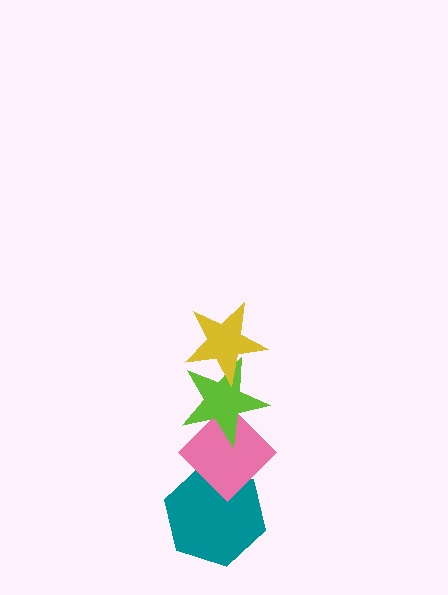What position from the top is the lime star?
The lime star is 2nd from the top.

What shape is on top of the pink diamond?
The lime star is on top of the pink diamond.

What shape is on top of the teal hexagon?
The pink diamond is on top of the teal hexagon.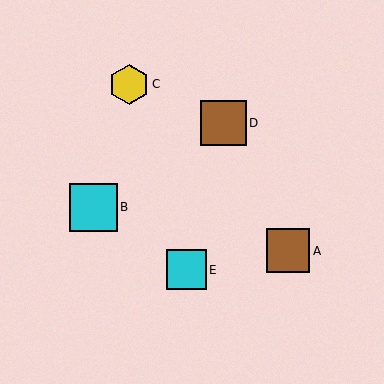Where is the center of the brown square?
The center of the brown square is at (224, 123).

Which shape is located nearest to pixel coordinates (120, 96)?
The yellow hexagon (labeled C) at (129, 84) is nearest to that location.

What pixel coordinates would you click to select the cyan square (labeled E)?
Click at (186, 270) to select the cyan square E.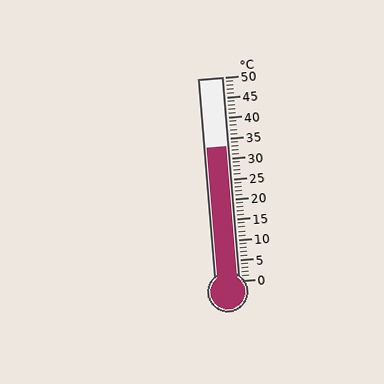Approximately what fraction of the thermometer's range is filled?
The thermometer is filled to approximately 65% of its range.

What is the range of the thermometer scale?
The thermometer scale ranges from 0°C to 50°C.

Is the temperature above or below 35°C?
The temperature is below 35°C.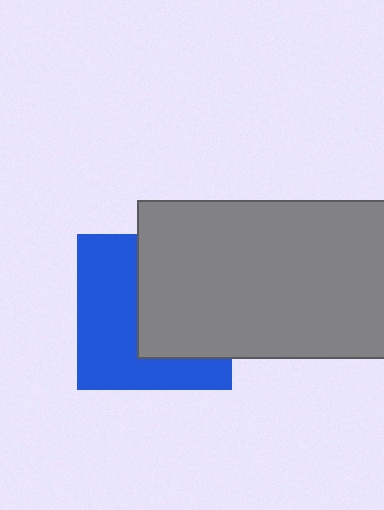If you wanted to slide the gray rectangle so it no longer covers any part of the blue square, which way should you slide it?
Slide it right — that is the most direct way to separate the two shapes.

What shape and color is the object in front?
The object in front is a gray rectangle.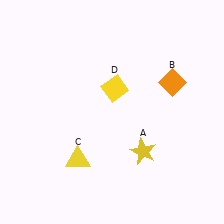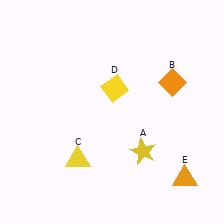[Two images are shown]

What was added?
An orange triangle (E) was added in Image 2.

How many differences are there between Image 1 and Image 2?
There is 1 difference between the two images.